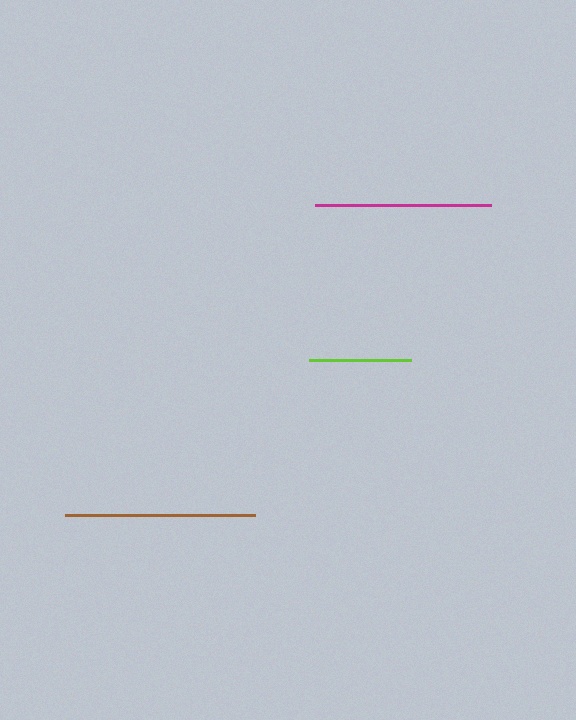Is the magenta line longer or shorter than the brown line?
The brown line is longer than the magenta line.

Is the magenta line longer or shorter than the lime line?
The magenta line is longer than the lime line.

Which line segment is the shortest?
The lime line is the shortest at approximately 102 pixels.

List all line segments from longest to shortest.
From longest to shortest: brown, magenta, lime.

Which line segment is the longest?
The brown line is the longest at approximately 190 pixels.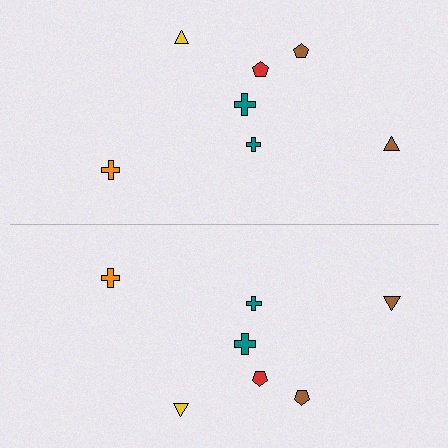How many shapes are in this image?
There are 14 shapes in this image.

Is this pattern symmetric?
Yes, this pattern has bilateral (reflection) symmetry.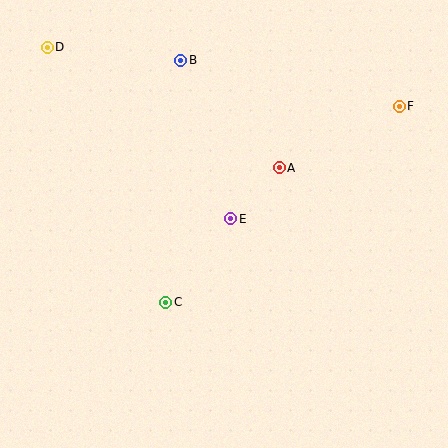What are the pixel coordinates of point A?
Point A is at (279, 168).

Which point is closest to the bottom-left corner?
Point C is closest to the bottom-left corner.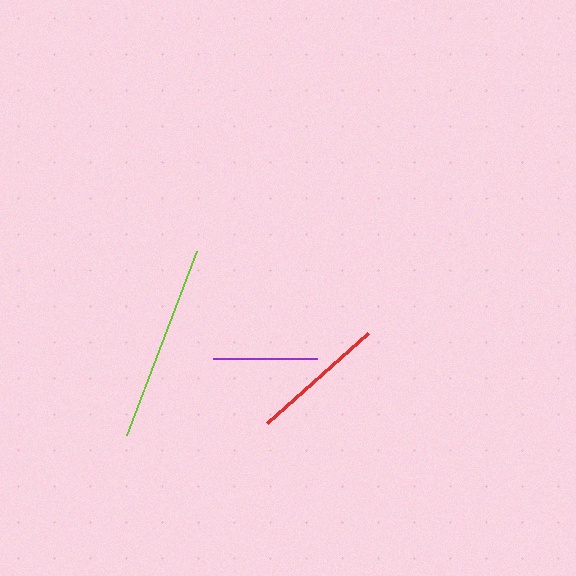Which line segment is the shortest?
The purple line is the shortest at approximately 103 pixels.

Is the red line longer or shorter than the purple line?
The red line is longer than the purple line.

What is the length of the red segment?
The red segment is approximately 135 pixels long.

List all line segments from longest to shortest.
From longest to shortest: lime, red, purple.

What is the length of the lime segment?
The lime segment is approximately 197 pixels long.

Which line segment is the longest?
The lime line is the longest at approximately 197 pixels.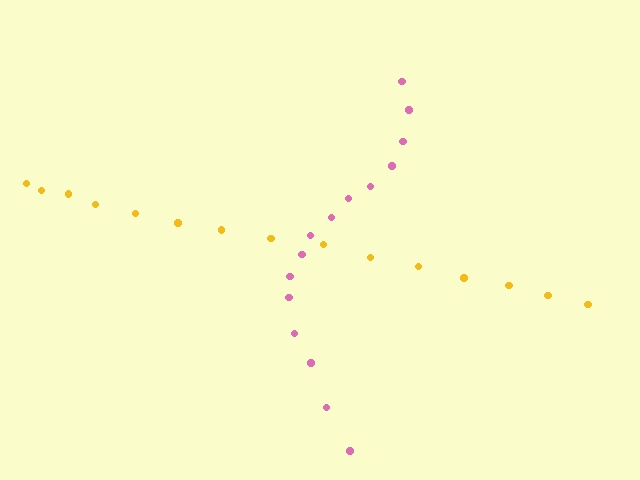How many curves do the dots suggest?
There are 2 distinct paths.